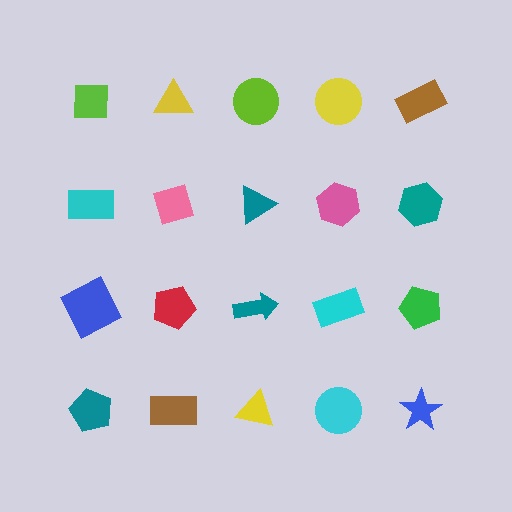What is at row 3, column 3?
A teal arrow.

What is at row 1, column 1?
A lime square.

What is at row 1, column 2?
A yellow triangle.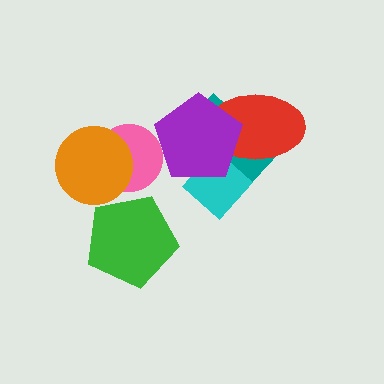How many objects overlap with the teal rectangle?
3 objects overlap with the teal rectangle.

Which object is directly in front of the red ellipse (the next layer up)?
The cyan diamond is directly in front of the red ellipse.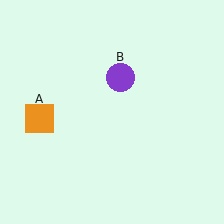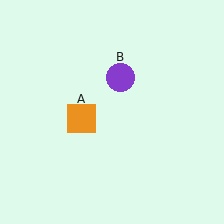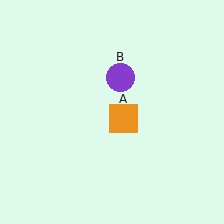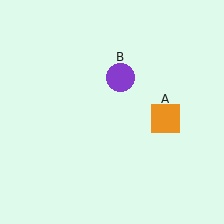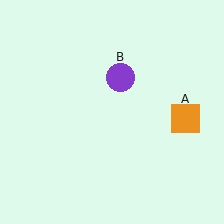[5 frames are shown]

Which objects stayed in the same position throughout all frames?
Purple circle (object B) remained stationary.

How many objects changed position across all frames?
1 object changed position: orange square (object A).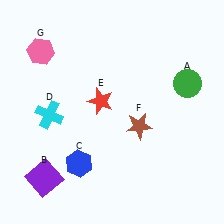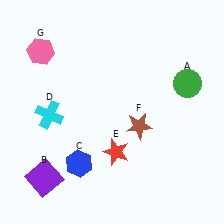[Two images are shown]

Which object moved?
The red star (E) moved down.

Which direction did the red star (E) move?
The red star (E) moved down.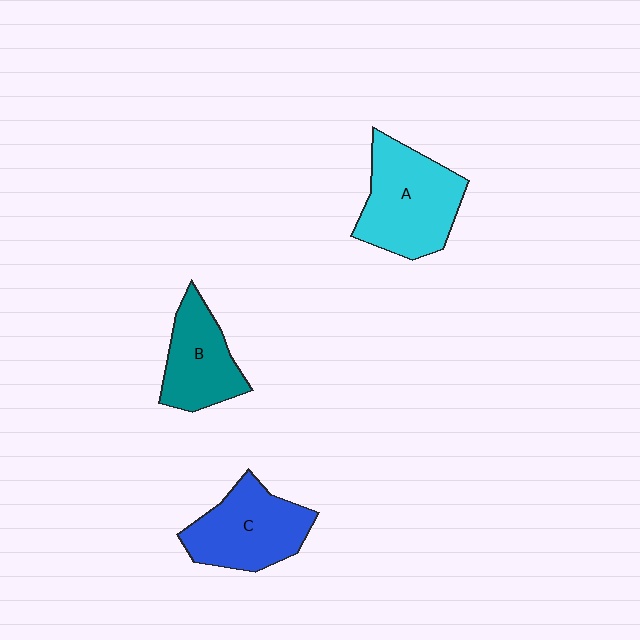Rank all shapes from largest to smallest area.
From largest to smallest: A (cyan), C (blue), B (teal).